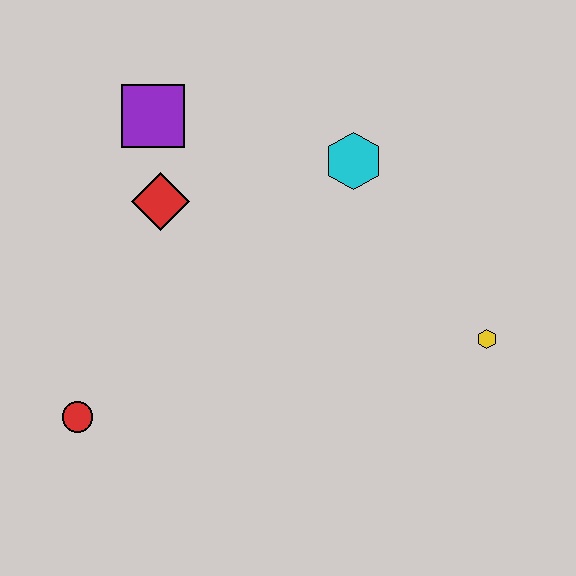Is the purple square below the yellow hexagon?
No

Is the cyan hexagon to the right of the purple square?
Yes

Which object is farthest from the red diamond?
The yellow hexagon is farthest from the red diamond.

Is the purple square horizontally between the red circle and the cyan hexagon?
Yes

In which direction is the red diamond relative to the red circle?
The red diamond is above the red circle.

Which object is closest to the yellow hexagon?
The cyan hexagon is closest to the yellow hexagon.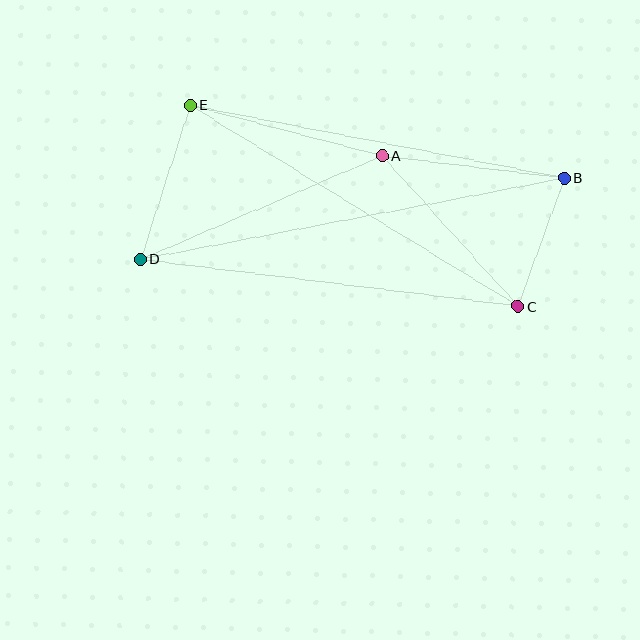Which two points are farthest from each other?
Points B and D are farthest from each other.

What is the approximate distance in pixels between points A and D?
The distance between A and D is approximately 263 pixels.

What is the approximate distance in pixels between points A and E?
The distance between A and E is approximately 199 pixels.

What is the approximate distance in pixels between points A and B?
The distance between A and B is approximately 184 pixels.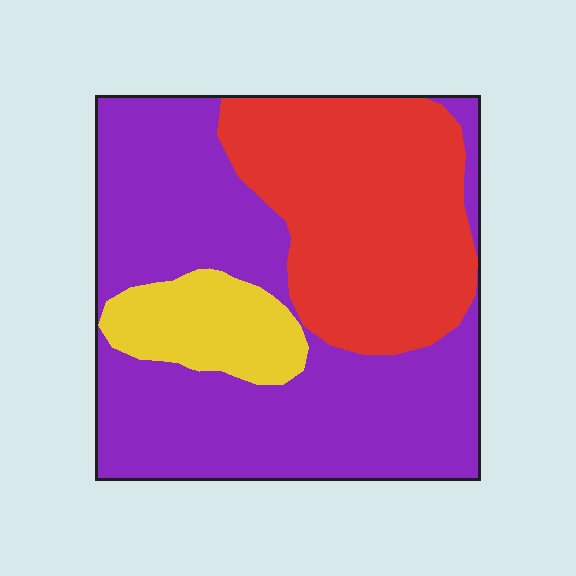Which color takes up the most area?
Purple, at roughly 55%.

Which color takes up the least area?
Yellow, at roughly 10%.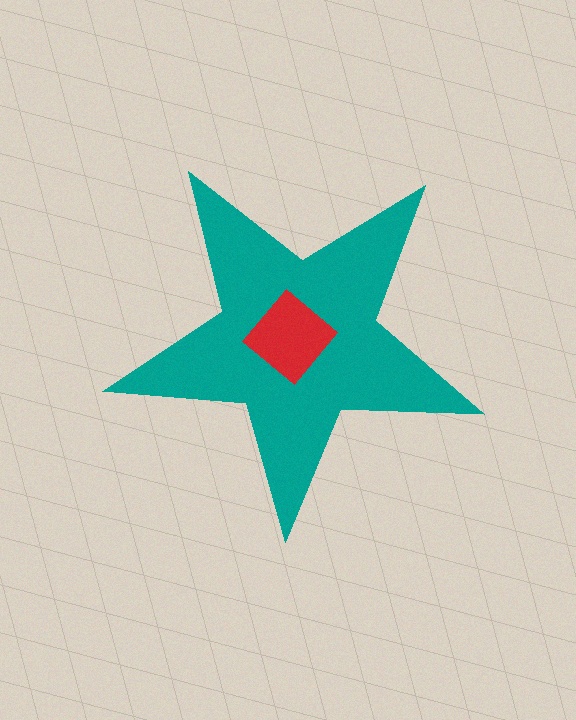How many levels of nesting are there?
2.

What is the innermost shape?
The red diamond.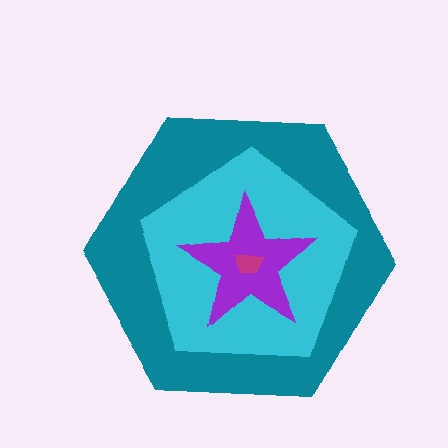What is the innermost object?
The magenta trapezoid.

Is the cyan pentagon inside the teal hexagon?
Yes.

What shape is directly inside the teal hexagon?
The cyan pentagon.